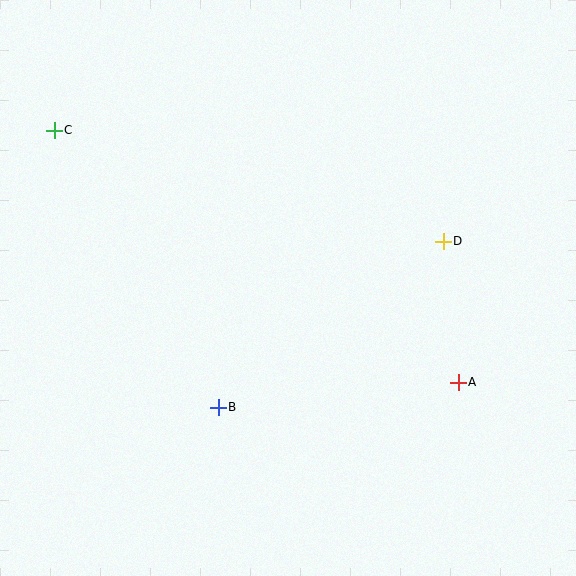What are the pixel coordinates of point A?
Point A is at (458, 382).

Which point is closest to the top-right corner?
Point D is closest to the top-right corner.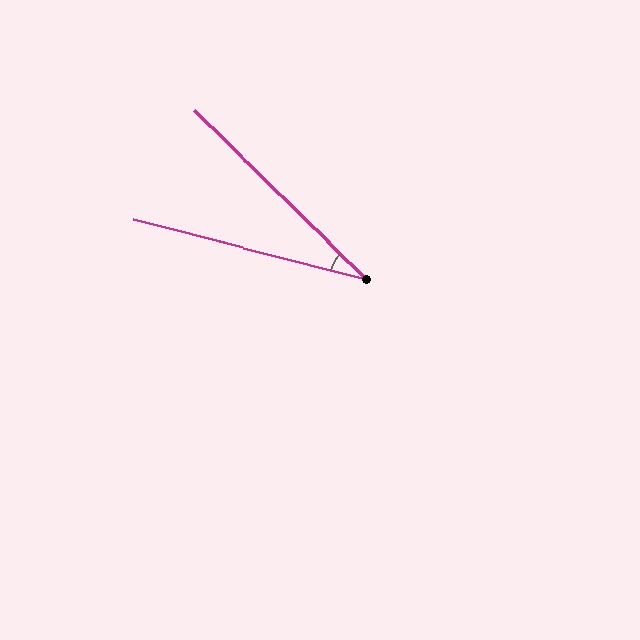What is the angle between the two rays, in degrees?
Approximately 30 degrees.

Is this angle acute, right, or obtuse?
It is acute.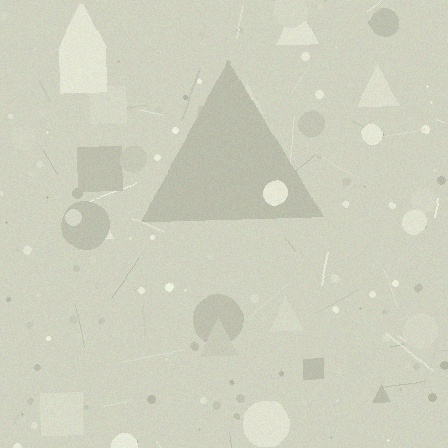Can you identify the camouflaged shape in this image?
The camouflaged shape is a triangle.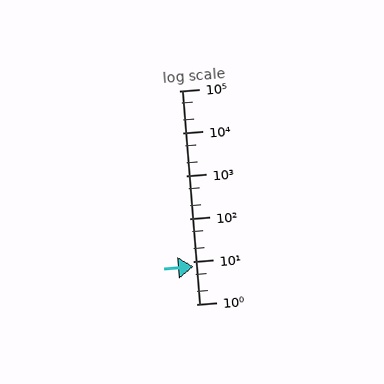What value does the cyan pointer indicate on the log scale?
The pointer indicates approximately 7.4.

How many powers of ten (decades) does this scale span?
The scale spans 5 decades, from 1 to 100000.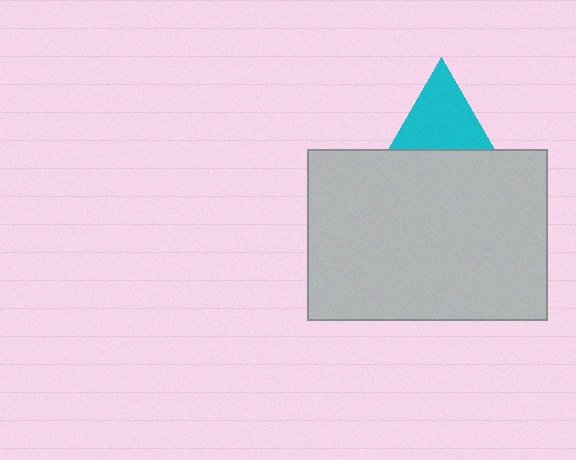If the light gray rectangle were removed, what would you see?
You would see the complete cyan triangle.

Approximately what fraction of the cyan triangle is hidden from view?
Roughly 41% of the cyan triangle is hidden behind the light gray rectangle.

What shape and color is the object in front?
The object in front is a light gray rectangle.